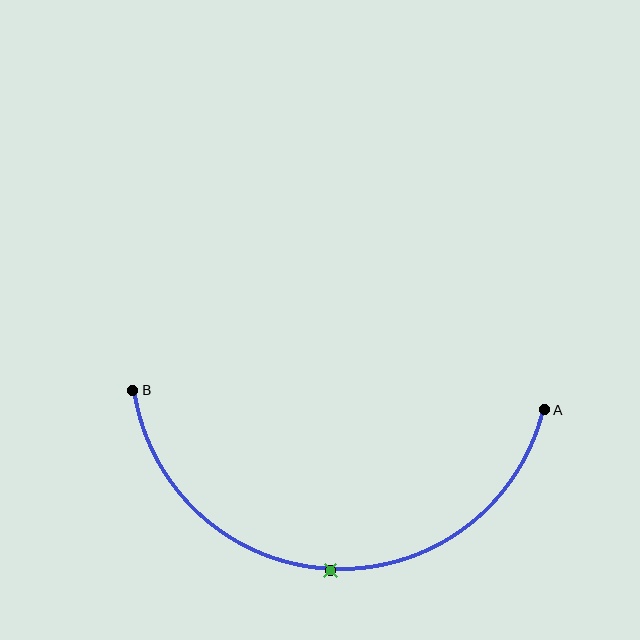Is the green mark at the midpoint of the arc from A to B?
Yes. The green mark lies on the arc at equal arc-length from both A and B — it is the arc midpoint.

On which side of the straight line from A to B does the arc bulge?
The arc bulges below the straight line connecting A and B.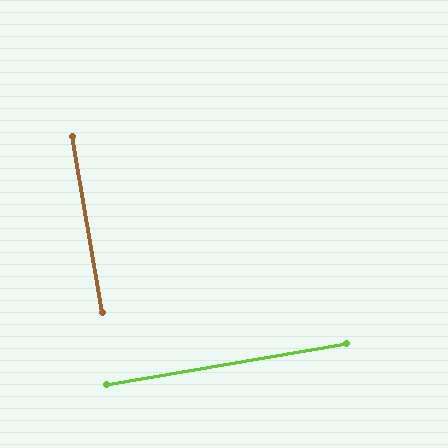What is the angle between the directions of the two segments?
Approximately 90 degrees.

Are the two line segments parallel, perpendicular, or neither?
Perpendicular — they meet at approximately 90°.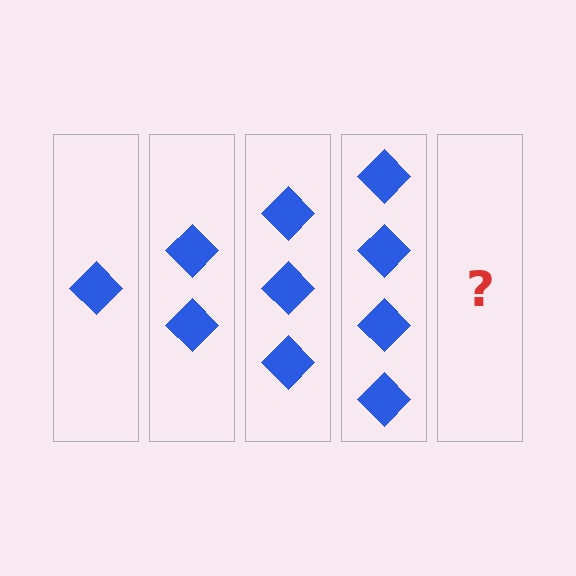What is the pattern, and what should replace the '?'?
The pattern is that each step adds one more diamond. The '?' should be 5 diamonds.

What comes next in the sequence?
The next element should be 5 diamonds.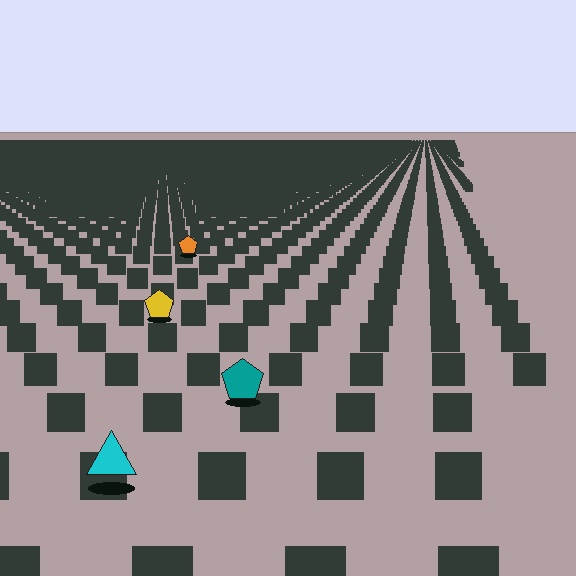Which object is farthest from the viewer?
The orange pentagon is farthest from the viewer. It appears smaller and the ground texture around it is denser.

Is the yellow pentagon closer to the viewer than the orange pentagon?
Yes. The yellow pentagon is closer — you can tell from the texture gradient: the ground texture is coarser near it.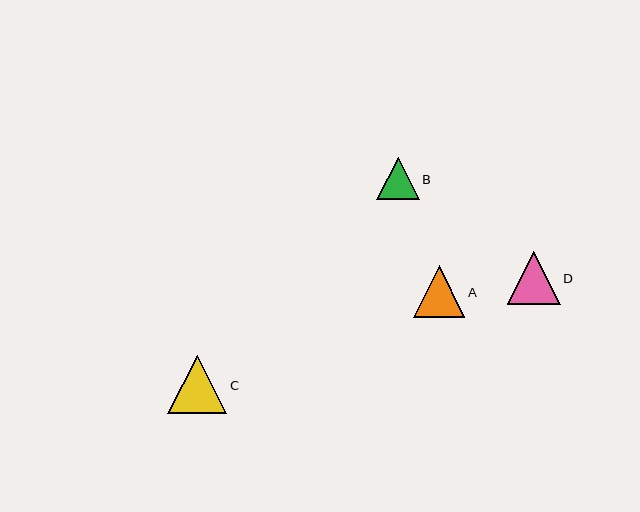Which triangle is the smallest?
Triangle B is the smallest with a size of approximately 43 pixels.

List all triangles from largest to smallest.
From largest to smallest: C, D, A, B.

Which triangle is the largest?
Triangle C is the largest with a size of approximately 59 pixels.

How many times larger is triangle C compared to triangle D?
Triangle C is approximately 1.1 times the size of triangle D.